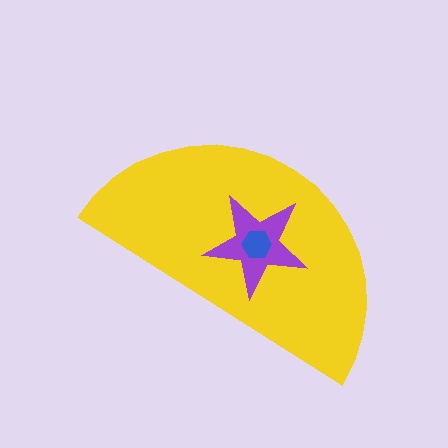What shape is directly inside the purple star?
The blue hexagon.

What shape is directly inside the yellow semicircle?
The purple star.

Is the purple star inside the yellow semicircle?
Yes.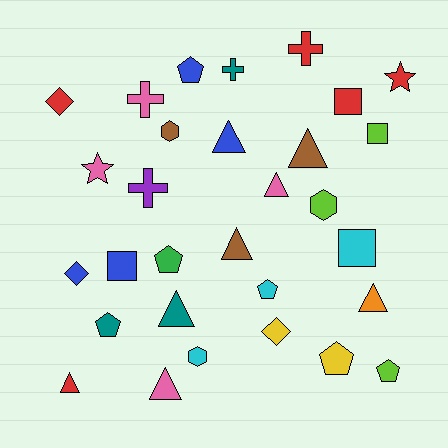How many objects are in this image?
There are 30 objects.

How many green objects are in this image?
There is 1 green object.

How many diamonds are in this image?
There are 3 diamonds.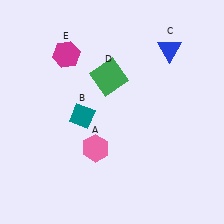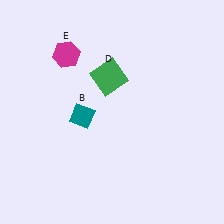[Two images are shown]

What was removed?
The blue triangle (C), the pink hexagon (A) were removed in Image 2.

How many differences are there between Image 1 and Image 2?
There are 2 differences between the two images.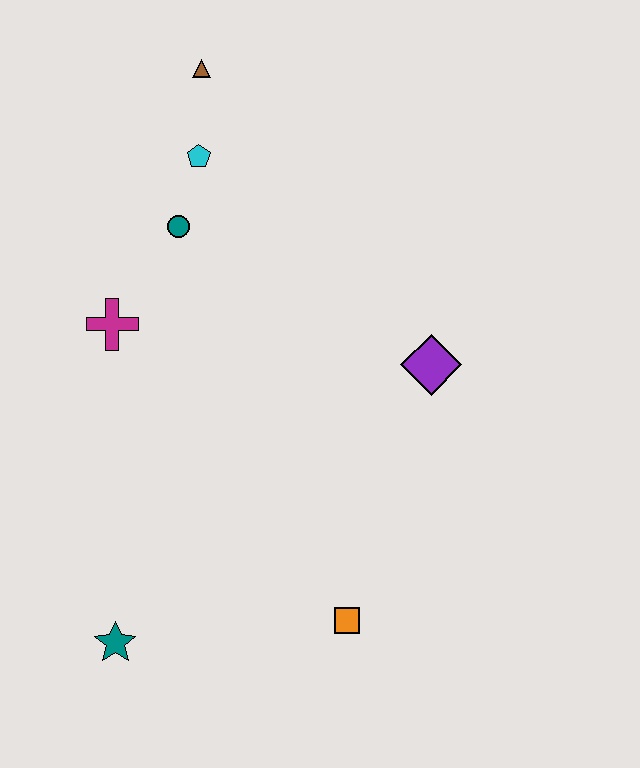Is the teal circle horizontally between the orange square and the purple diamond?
No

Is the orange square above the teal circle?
No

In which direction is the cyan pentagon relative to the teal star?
The cyan pentagon is above the teal star.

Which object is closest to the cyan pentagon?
The teal circle is closest to the cyan pentagon.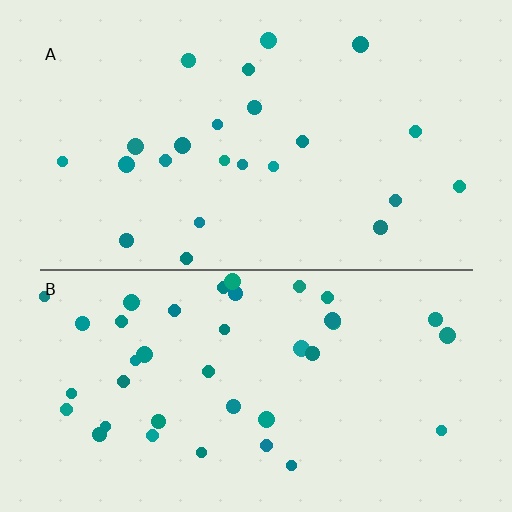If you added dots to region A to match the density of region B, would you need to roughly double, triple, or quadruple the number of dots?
Approximately double.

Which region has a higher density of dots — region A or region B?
B (the bottom).